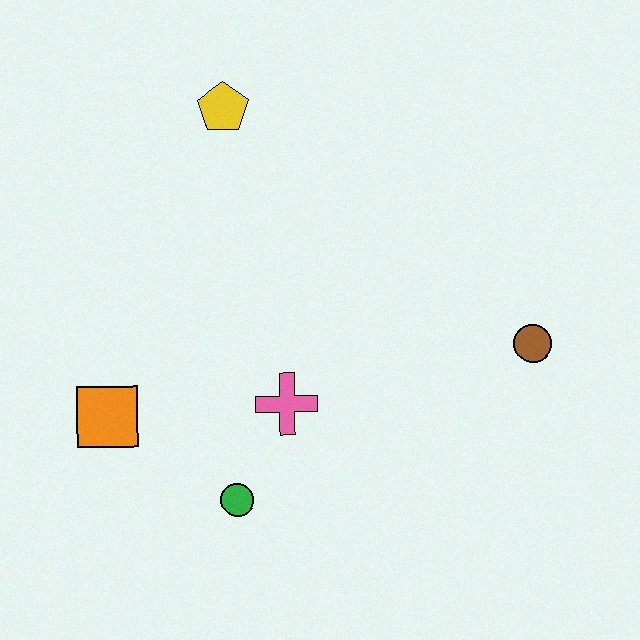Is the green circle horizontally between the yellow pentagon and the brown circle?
Yes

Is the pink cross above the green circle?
Yes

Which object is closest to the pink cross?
The green circle is closest to the pink cross.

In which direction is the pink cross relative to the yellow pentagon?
The pink cross is below the yellow pentagon.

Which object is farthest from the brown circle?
The orange square is farthest from the brown circle.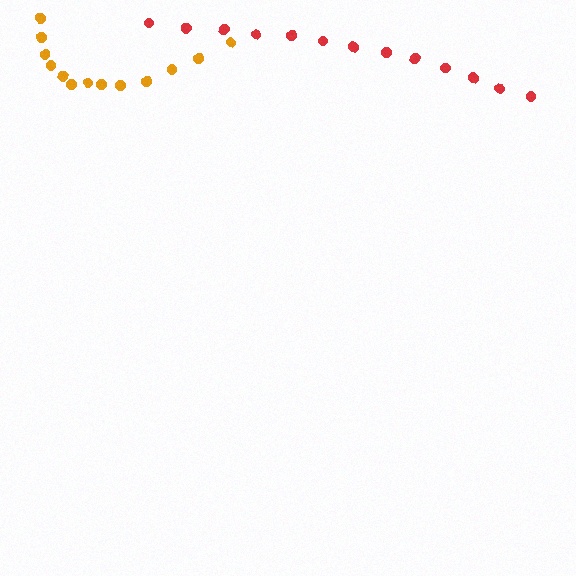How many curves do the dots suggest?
There are 2 distinct paths.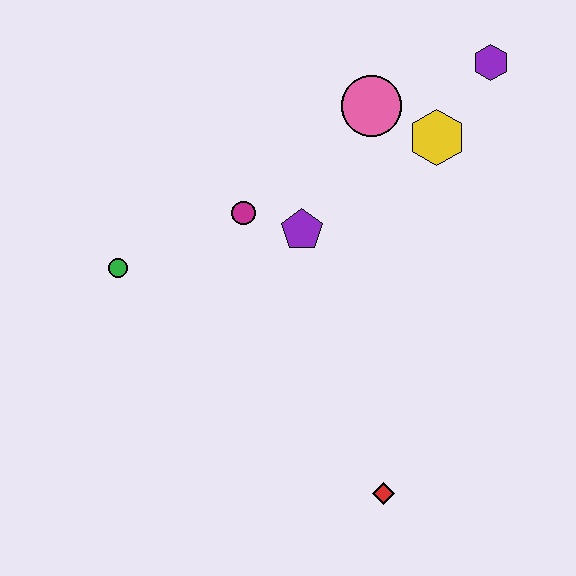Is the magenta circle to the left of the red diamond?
Yes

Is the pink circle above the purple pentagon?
Yes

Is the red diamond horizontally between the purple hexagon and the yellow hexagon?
No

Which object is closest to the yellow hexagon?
The pink circle is closest to the yellow hexagon.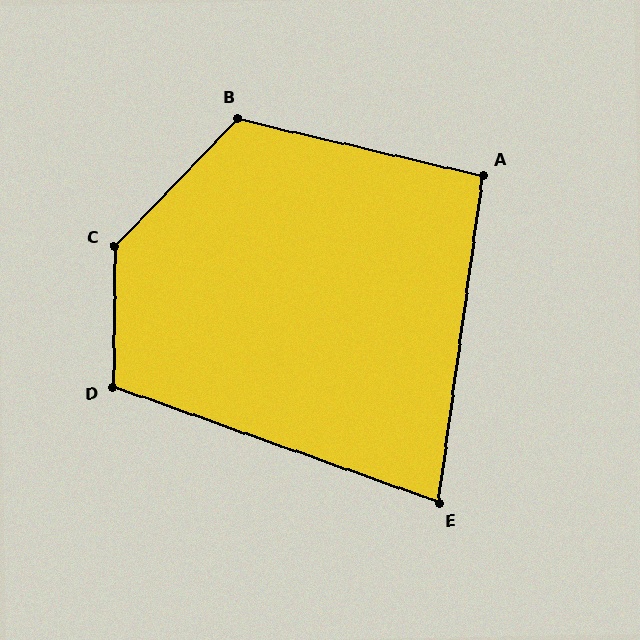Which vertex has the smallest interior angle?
E, at approximately 78 degrees.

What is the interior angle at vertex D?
Approximately 109 degrees (obtuse).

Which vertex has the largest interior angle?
C, at approximately 137 degrees.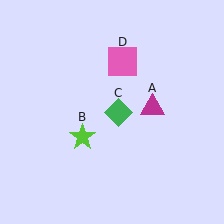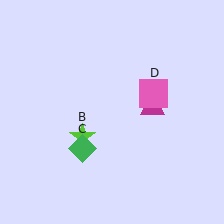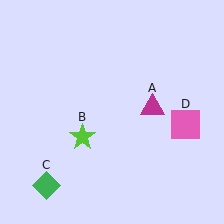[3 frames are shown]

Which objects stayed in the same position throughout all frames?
Magenta triangle (object A) and lime star (object B) remained stationary.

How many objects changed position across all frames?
2 objects changed position: green diamond (object C), pink square (object D).